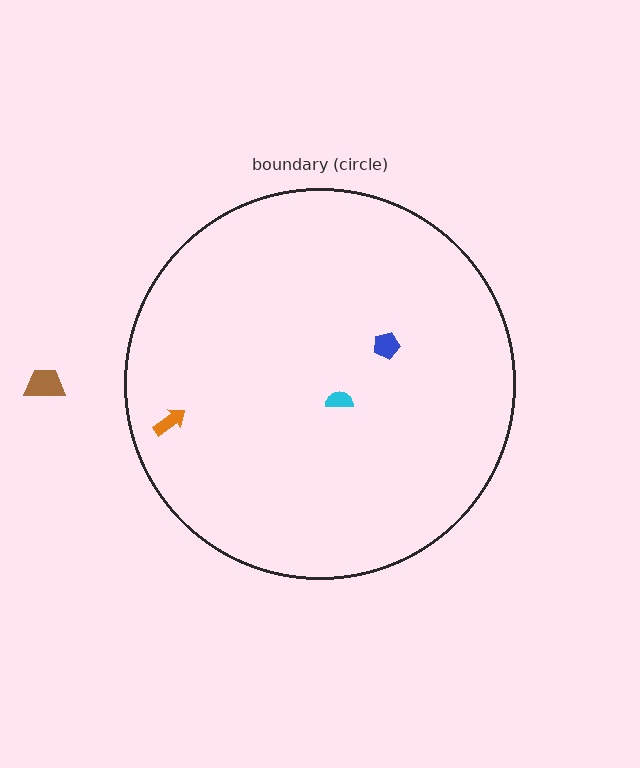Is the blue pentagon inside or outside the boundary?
Inside.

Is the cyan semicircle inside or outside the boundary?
Inside.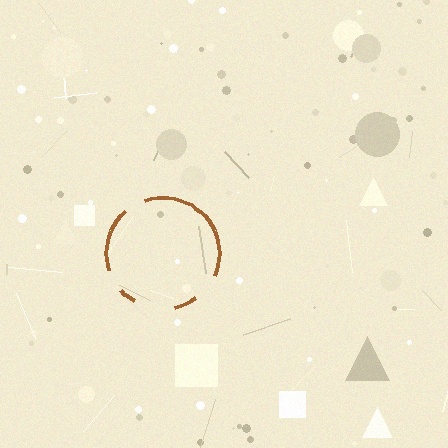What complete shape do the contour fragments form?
The contour fragments form a circle.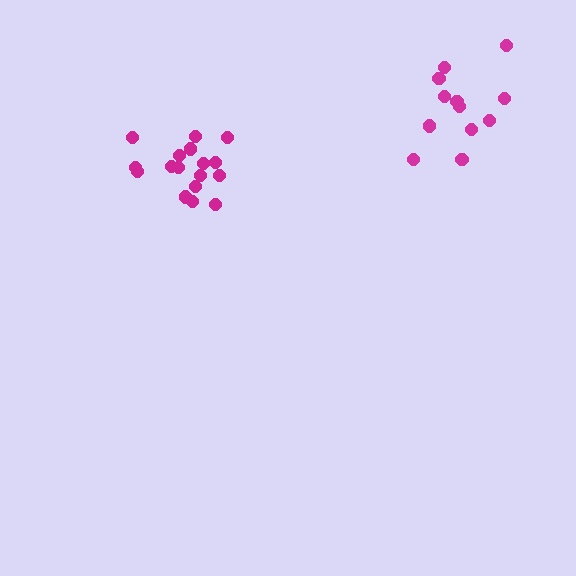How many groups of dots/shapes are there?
There are 2 groups.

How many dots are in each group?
Group 1: 17 dots, Group 2: 12 dots (29 total).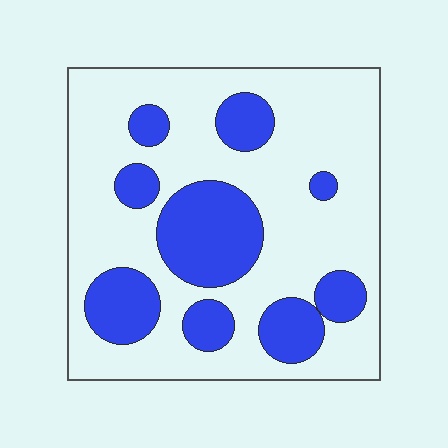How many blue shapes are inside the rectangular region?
9.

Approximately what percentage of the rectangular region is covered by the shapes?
Approximately 30%.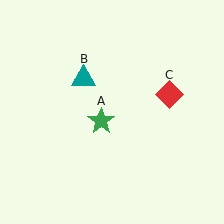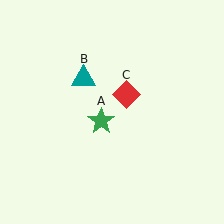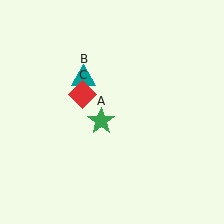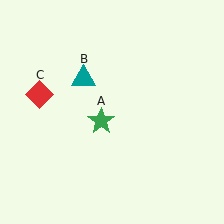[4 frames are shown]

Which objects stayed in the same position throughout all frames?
Green star (object A) and teal triangle (object B) remained stationary.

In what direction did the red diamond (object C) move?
The red diamond (object C) moved left.